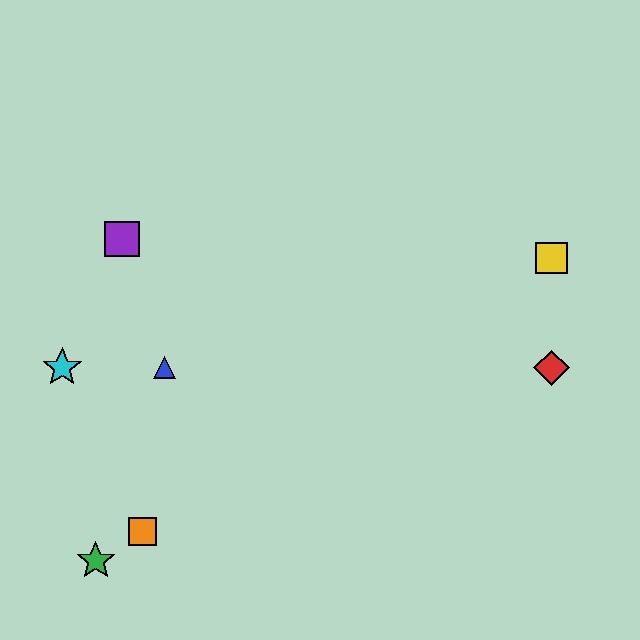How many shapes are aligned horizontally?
3 shapes (the red diamond, the blue triangle, the cyan star) are aligned horizontally.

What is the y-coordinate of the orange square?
The orange square is at y≈531.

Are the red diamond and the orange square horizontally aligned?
No, the red diamond is at y≈368 and the orange square is at y≈531.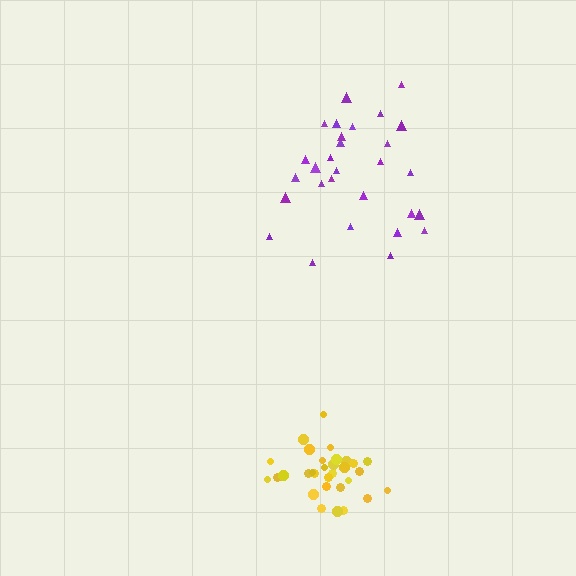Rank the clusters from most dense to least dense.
yellow, purple.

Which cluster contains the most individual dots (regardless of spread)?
Yellow (31).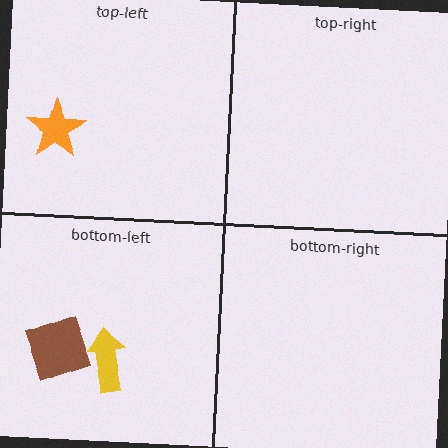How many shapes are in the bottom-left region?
2.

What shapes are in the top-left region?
The orange star.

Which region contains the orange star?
The top-left region.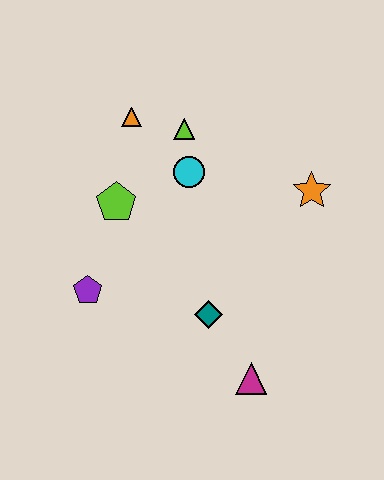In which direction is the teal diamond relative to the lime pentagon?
The teal diamond is below the lime pentagon.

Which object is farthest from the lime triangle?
The magenta triangle is farthest from the lime triangle.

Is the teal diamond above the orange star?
No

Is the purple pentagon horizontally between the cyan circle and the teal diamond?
No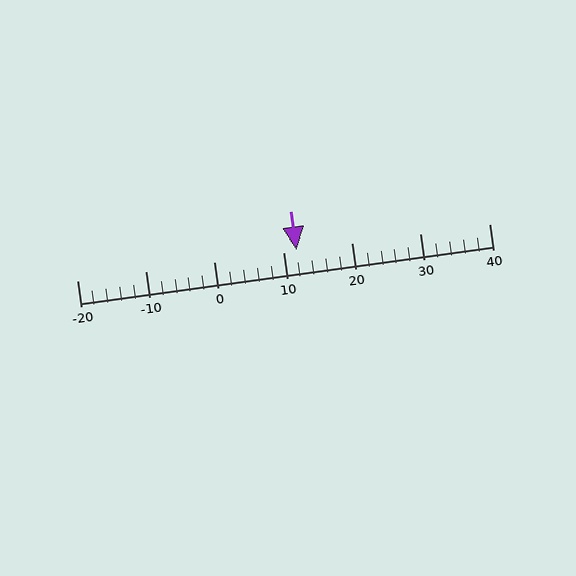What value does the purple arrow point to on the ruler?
The purple arrow points to approximately 12.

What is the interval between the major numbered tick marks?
The major tick marks are spaced 10 units apart.